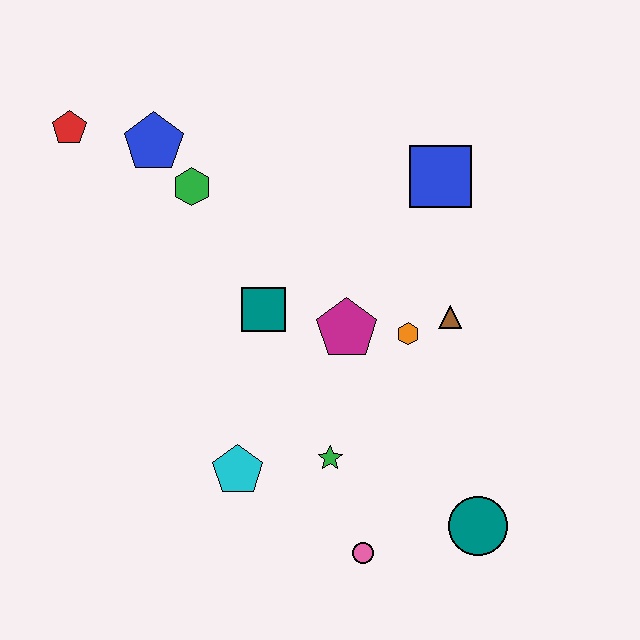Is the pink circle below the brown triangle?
Yes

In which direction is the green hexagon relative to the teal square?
The green hexagon is above the teal square.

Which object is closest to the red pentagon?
The blue pentagon is closest to the red pentagon.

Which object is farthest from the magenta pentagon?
The red pentagon is farthest from the magenta pentagon.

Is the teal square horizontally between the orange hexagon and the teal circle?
No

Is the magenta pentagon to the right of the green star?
Yes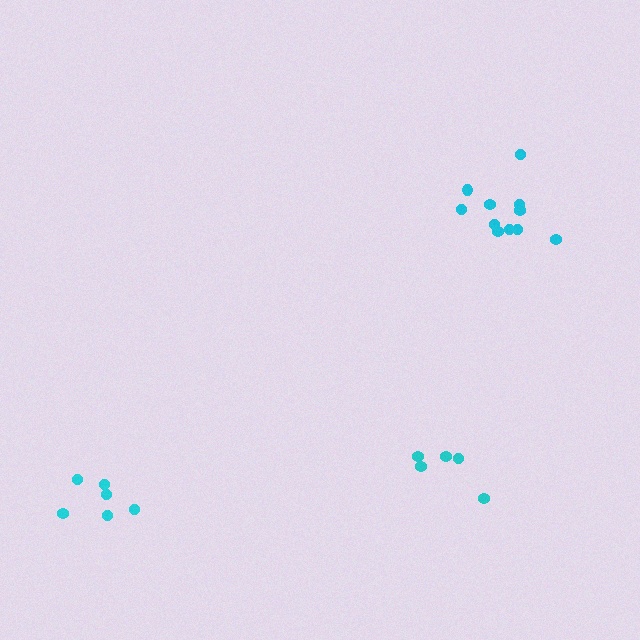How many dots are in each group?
Group 1: 5 dots, Group 2: 11 dots, Group 3: 6 dots (22 total).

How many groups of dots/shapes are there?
There are 3 groups.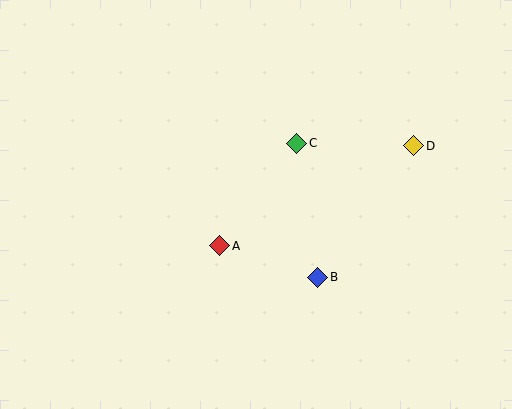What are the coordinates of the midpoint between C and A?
The midpoint between C and A is at (258, 194).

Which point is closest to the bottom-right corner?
Point B is closest to the bottom-right corner.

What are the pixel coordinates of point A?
Point A is at (220, 246).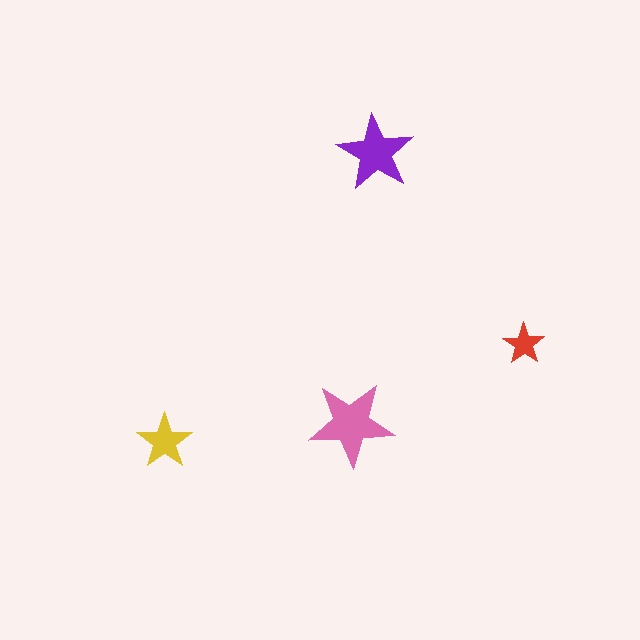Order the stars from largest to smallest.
the pink one, the purple one, the yellow one, the red one.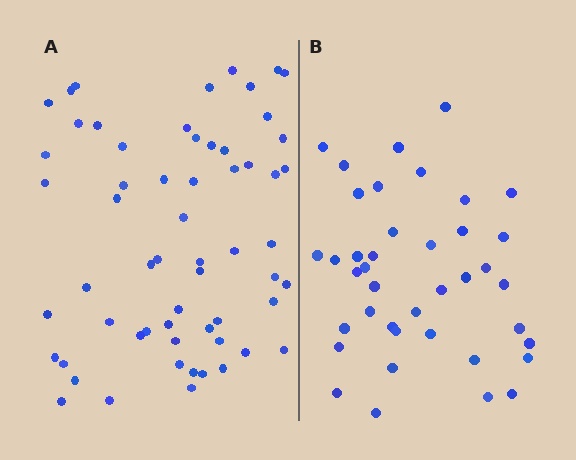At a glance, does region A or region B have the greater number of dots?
Region A (the left region) has more dots.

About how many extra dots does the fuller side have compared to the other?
Region A has approximately 20 more dots than region B.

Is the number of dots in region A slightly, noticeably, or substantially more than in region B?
Region A has substantially more. The ratio is roughly 1.5 to 1.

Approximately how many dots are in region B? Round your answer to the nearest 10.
About 40 dots.